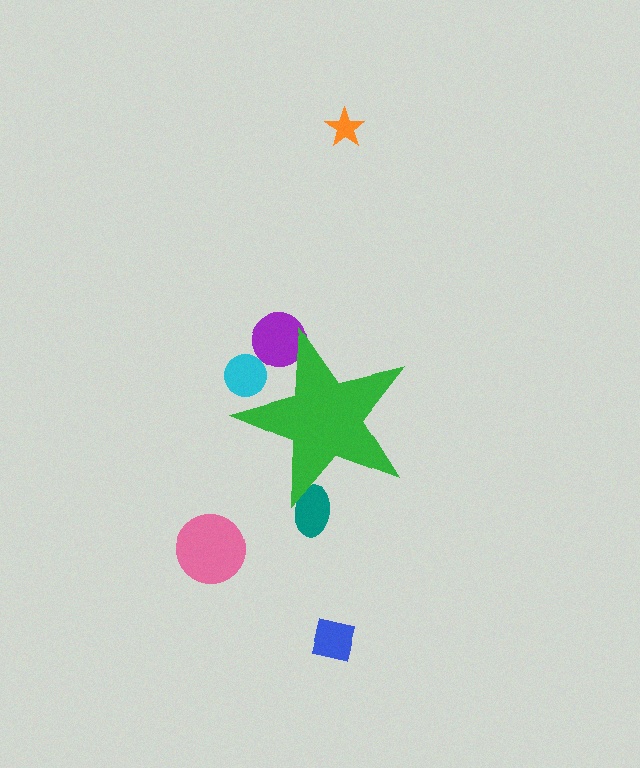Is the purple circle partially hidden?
Yes, the purple circle is partially hidden behind the green star.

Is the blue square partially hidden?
No, the blue square is fully visible.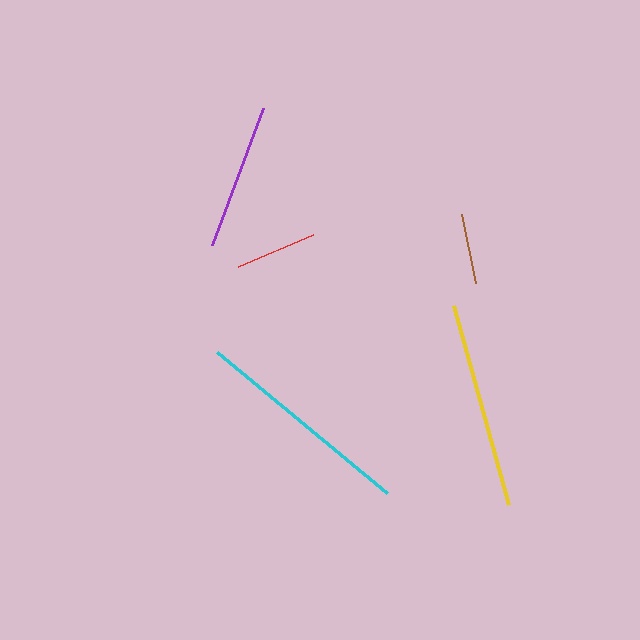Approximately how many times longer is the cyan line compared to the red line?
The cyan line is approximately 2.7 times the length of the red line.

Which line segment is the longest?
The cyan line is the longest at approximately 220 pixels.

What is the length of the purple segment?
The purple segment is approximately 147 pixels long.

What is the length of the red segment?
The red segment is approximately 82 pixels long.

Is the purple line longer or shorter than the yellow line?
The yellow line is longer than the purple line.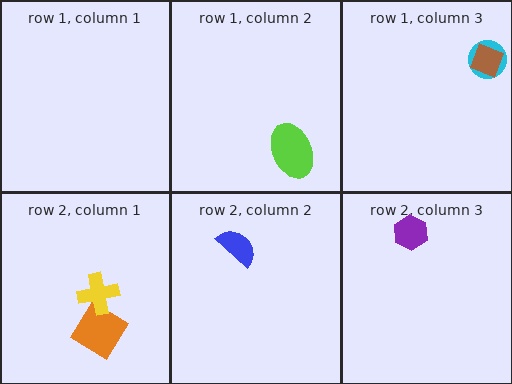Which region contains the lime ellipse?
The row 1, column 2 region.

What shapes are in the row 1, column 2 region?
The lime ellipse.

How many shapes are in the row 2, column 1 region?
2.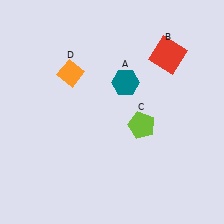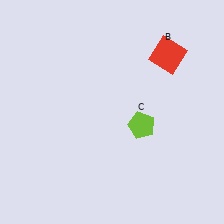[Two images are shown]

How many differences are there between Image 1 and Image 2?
There are 2 differences between the two images.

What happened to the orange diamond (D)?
The orange diamond (D) was removed in Image 2. It was in the top-left area of Image 1.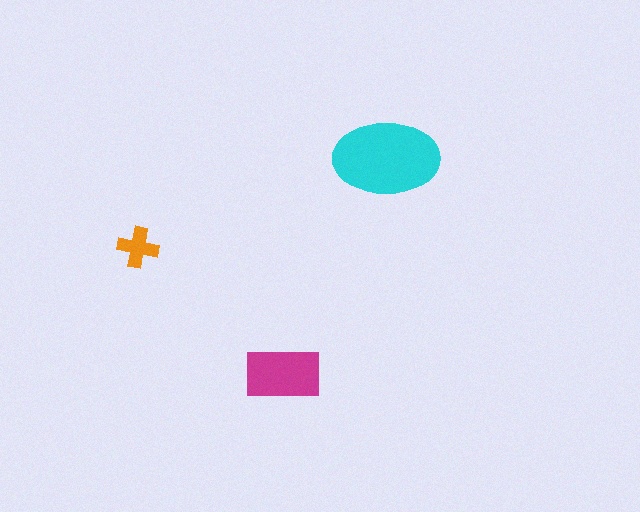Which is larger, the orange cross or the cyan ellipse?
The cyan ellipse.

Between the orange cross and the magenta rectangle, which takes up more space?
The magenta rectangle.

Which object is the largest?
The cyan ellipse.